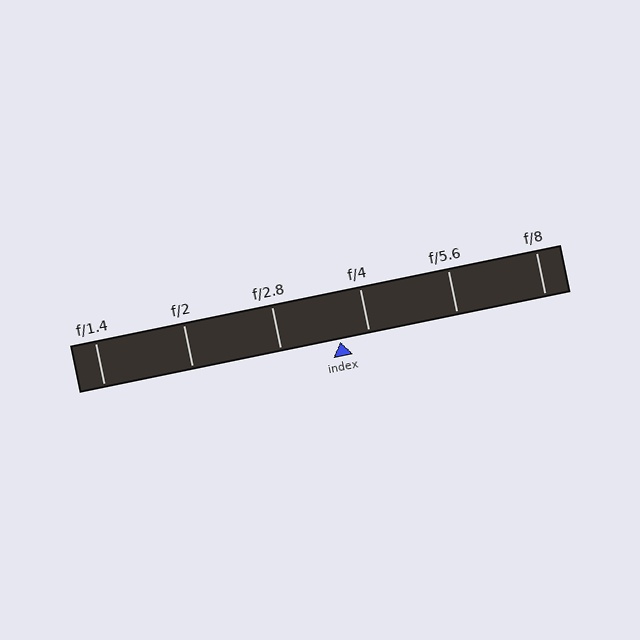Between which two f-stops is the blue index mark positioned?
The index mark is between f/2.8 and f/4.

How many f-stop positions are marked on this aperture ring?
There are 6 f-stop positions marked.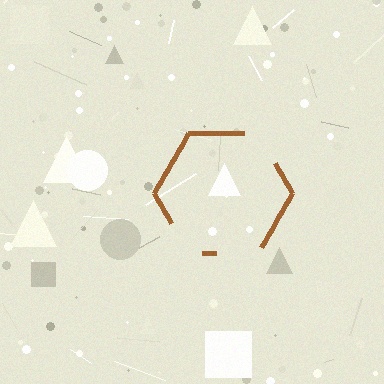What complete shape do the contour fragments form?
The contour fragments form a hexagon.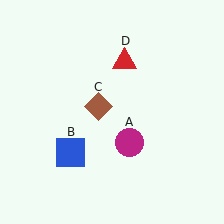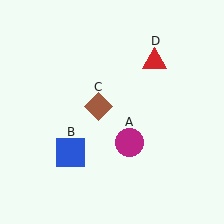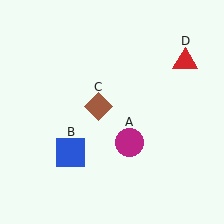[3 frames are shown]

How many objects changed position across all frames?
1 object changed position: red triangle (object D).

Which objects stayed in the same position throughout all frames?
Magenta circle (object A) and blue square (object B) and brown diamond (object C) remained stationary.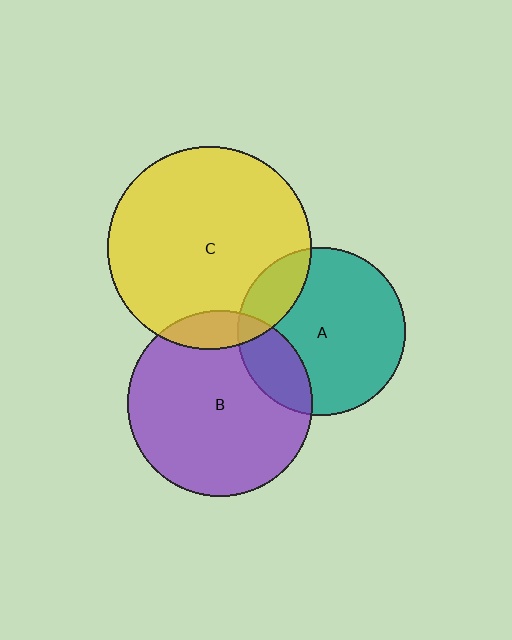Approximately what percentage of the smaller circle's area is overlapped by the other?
Approximately 10%.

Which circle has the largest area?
Circle C (yellow).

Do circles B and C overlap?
Yes.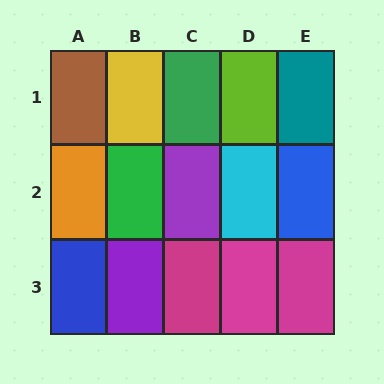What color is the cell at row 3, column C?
Magenta.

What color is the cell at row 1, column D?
Lime.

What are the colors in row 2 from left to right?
Orange, green, purple, cyan, blue.